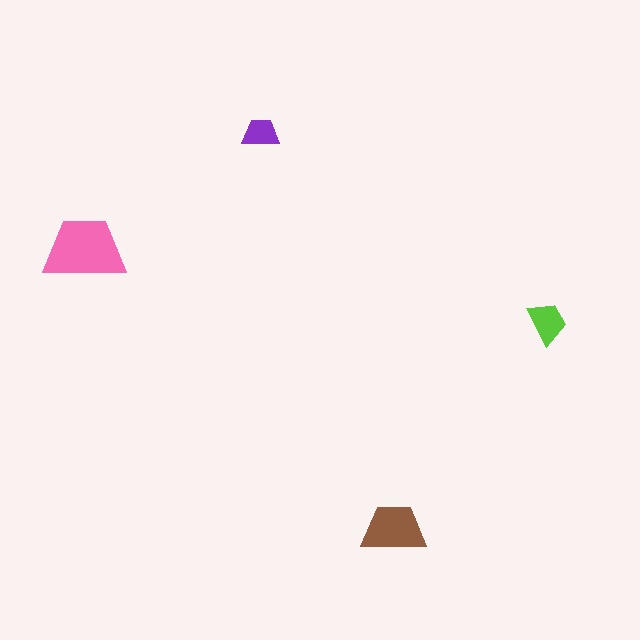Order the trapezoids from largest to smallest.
the pink one, the brown one, the lime one, the purple one.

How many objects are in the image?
There are 4 objects in the image.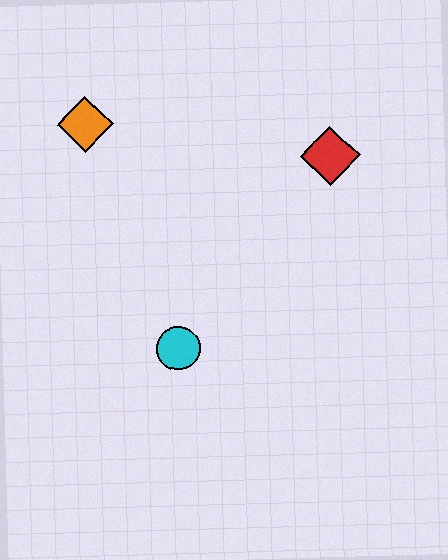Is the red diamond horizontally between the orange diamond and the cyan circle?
No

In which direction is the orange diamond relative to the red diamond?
The orange diamond is to the left of the red diamond.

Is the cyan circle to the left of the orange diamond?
No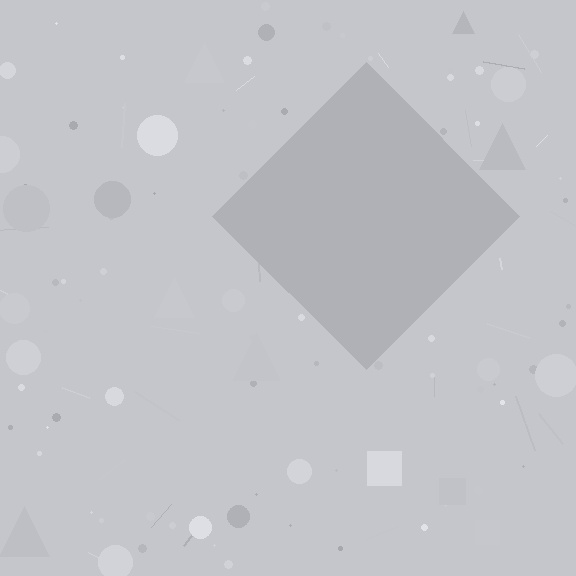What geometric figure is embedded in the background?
A diamond is embedded in the background.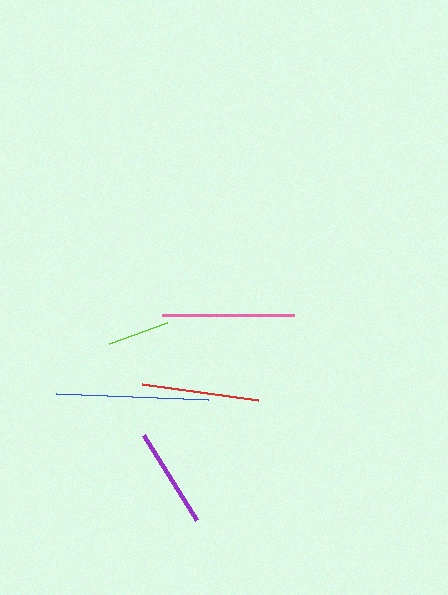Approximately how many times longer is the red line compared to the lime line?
The red line is approximately 1.9 times the length of the lime line.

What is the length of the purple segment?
The purple segment is approximately 101 pixels long.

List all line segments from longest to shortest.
From longest to shortest: blue, pink, red, purple, lime.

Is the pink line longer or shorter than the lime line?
The pink line is longer than the lime line.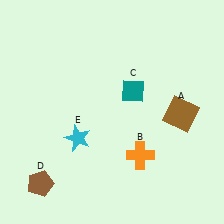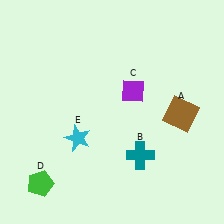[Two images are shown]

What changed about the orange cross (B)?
In Image 1, B is orange. In Image 2, it changed to teal.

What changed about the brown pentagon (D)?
In Image 1, D is brown. In Image 2, it changed to green.